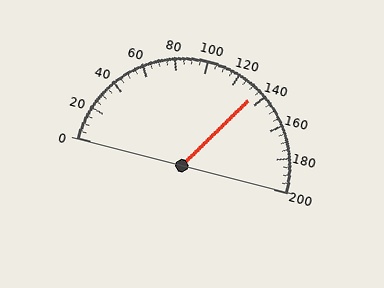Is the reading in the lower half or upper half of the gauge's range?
The reading is in the upper half of the range (0 to 200).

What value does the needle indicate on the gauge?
The needle indicates approximately 135.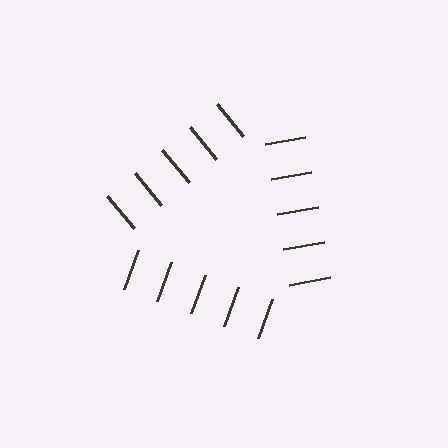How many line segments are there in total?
15 — 5 along each of the 3 edges.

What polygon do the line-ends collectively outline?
An illusory triangle — the line segments terminate on its edges but no continuous stroke is drawn.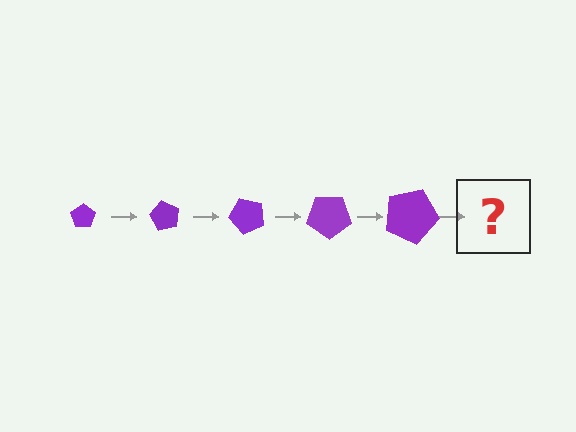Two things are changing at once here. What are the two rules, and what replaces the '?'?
The two rules are that the pentagon grows larger each step and it rotates 60 degrees each step. The '?' should be a pentagon, larger than the previous one and rotated 300 degrees from the start.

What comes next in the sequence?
The next element should be a pentagon, larger than the previous one and rotated 300 degrees from the start.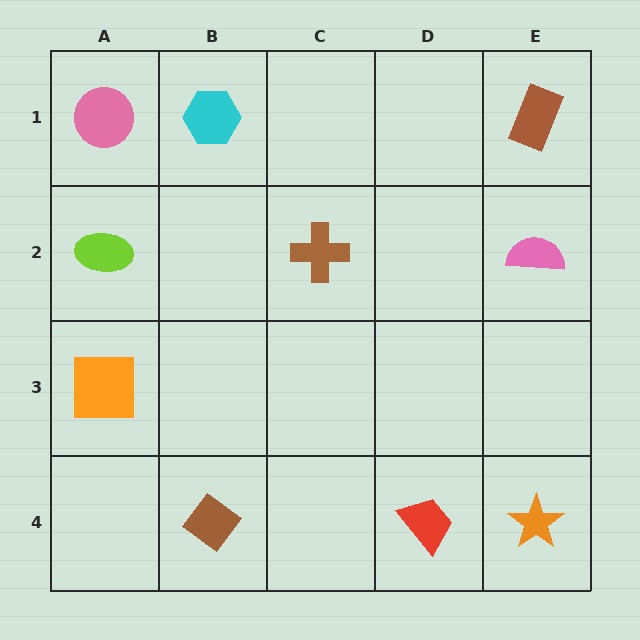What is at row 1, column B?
A cyan hexagon.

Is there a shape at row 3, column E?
No, that cell is empty.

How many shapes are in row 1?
3 shapes.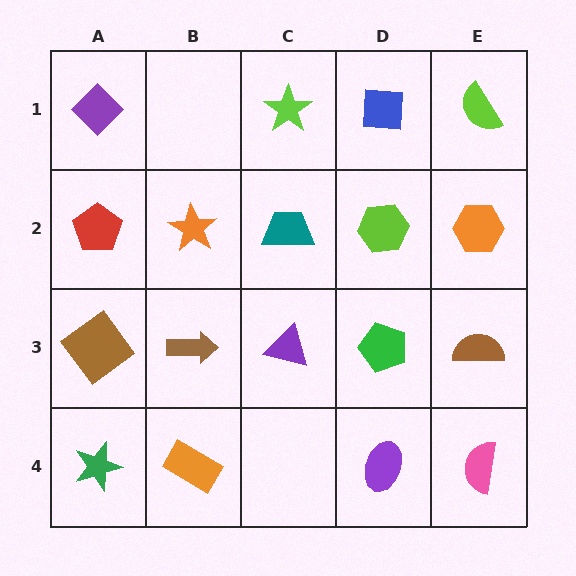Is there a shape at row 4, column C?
No, that cell is empty.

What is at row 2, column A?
A red pentagon.